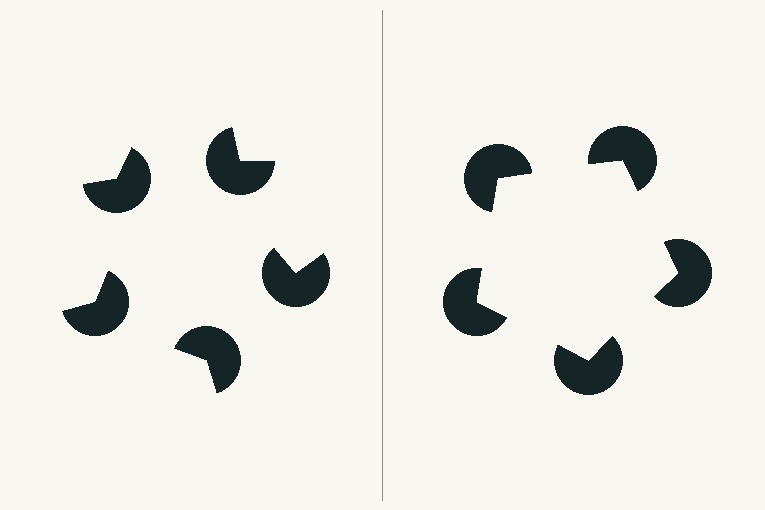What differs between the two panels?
The pac-man discs are positioned identically on both sides; only the wedge orientations differ. On the right they align to a pentagon; on the left they are misaligned.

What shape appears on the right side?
An illusory pentagon.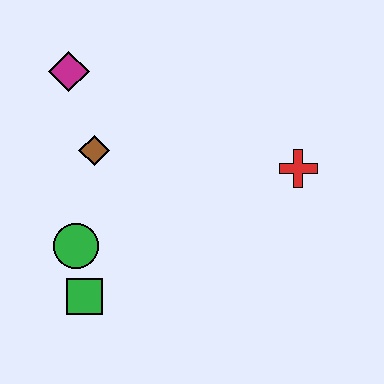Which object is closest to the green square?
The green circle is closest to the green square.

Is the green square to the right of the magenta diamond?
Yes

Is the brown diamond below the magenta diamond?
Yes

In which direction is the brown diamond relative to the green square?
The brown diamond is above the green square.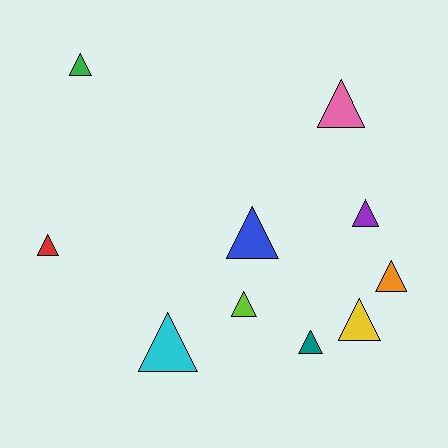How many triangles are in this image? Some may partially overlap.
There are 10 triangles.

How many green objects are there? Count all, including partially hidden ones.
There is 1 green object.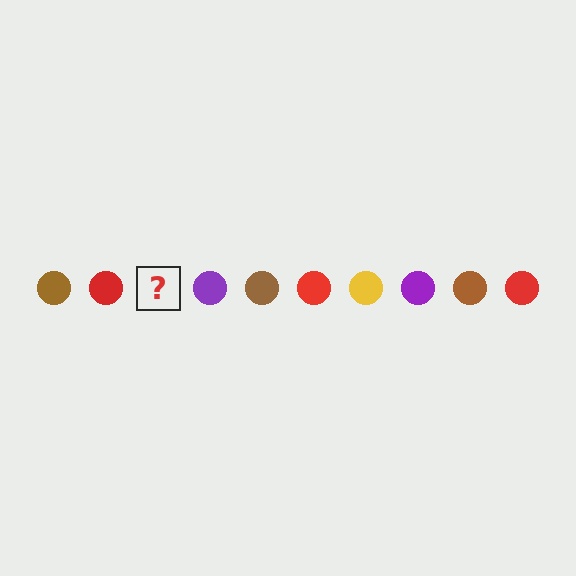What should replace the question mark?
The question mark should be replaced with a yellow circle.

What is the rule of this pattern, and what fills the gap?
The rule is that the pattern cycles through brown, red, yellow, purple circles. The gap should be filled with a yellow circle.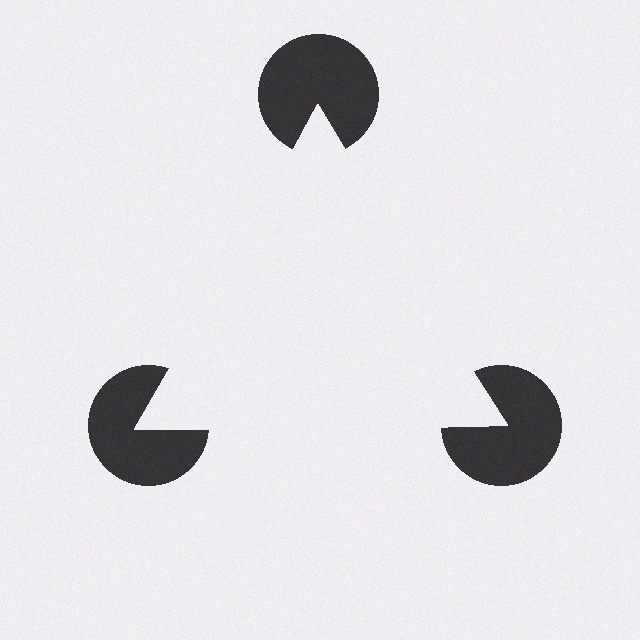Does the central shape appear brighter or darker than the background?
It typically appears slightly brighter than the background, even though no actual brightness change is drawn.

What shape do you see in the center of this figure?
An illusory triangle — its edges are inferred from the aligned wedge cuts in the pac-man discs, not physically drawn.